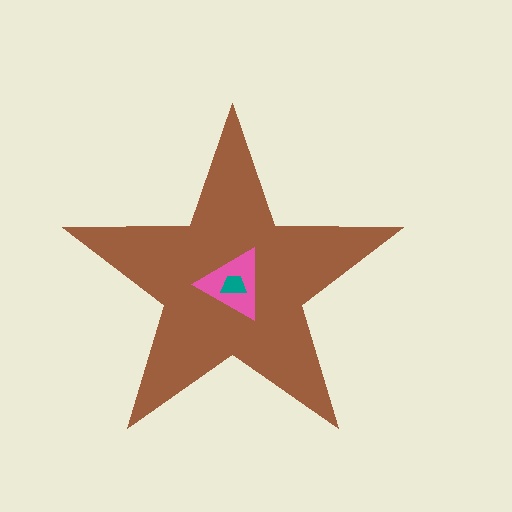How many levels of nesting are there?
3.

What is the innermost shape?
The teal trapezoid.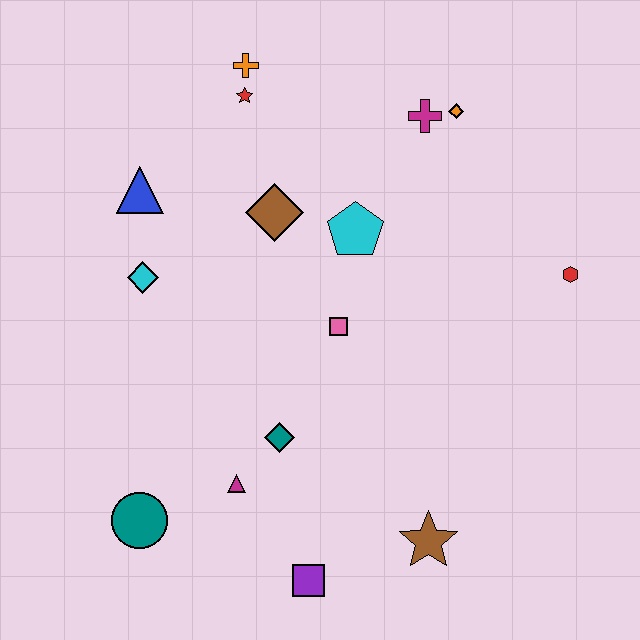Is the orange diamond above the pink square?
Yes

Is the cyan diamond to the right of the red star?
No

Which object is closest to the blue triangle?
The cyan diamond is closest to the blue triangle.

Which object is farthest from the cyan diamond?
The red hexagon is farthest from the cyan diamond.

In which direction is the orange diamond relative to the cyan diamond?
The orange diamond is to the right of the cyan diamond.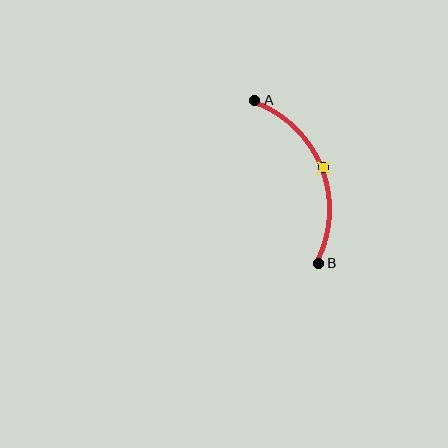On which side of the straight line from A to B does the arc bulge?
The arc bulges to the right of the straight line connecting A and B.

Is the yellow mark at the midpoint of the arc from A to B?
Yes. The yellow mark lies on the arc at equal arc-length from both A and B — it is the arc midpoint.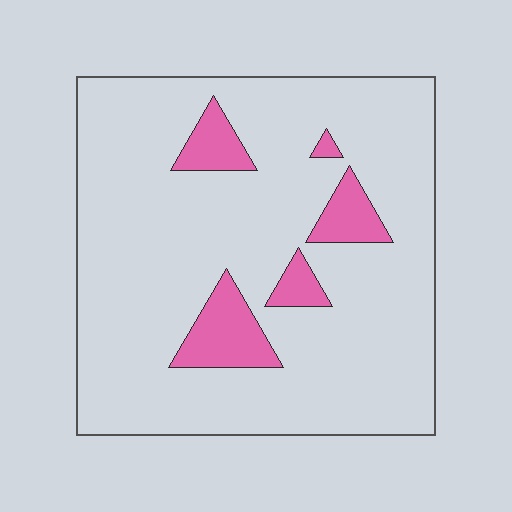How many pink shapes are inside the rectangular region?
5.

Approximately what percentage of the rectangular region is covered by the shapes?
Approximately 10%.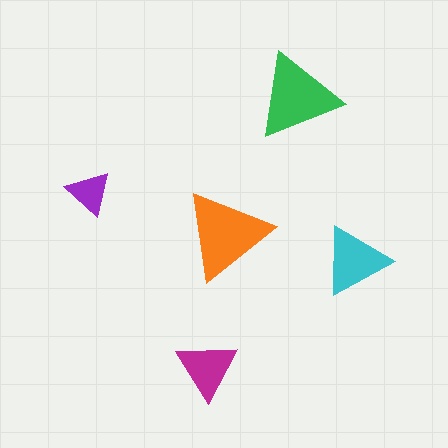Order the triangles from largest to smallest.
the orange one, the green one, the cyan one, the magenta one, the purple one.